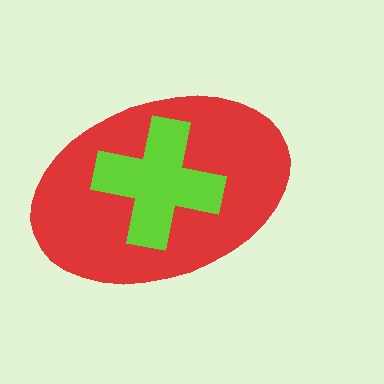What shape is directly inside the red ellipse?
The lime cross.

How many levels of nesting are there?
2.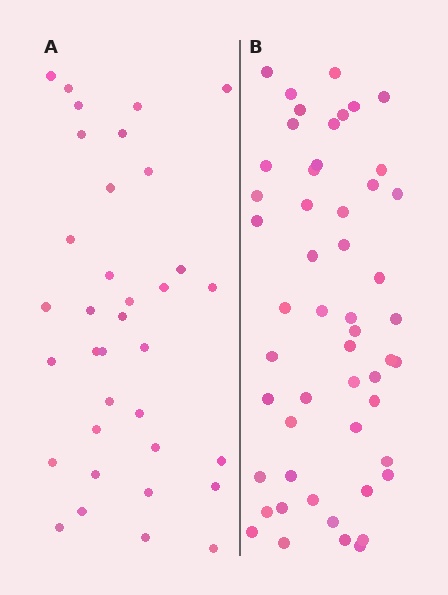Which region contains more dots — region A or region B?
Region B (the right region) has more dots.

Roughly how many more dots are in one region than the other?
Region B has approximately 15 more dots than region A.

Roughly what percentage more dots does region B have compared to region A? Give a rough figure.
About 50% more.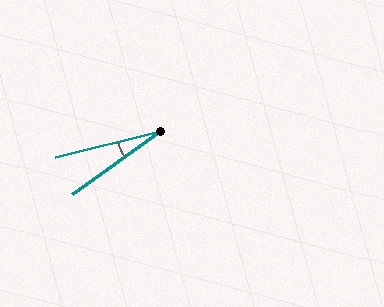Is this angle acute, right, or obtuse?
It is acute.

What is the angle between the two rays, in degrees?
Approximately 22 degrees.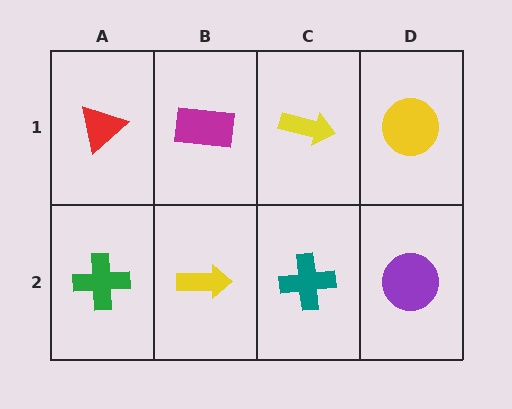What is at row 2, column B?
A yellow arrow.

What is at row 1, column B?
A magenta rectangle.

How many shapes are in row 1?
4 shapes.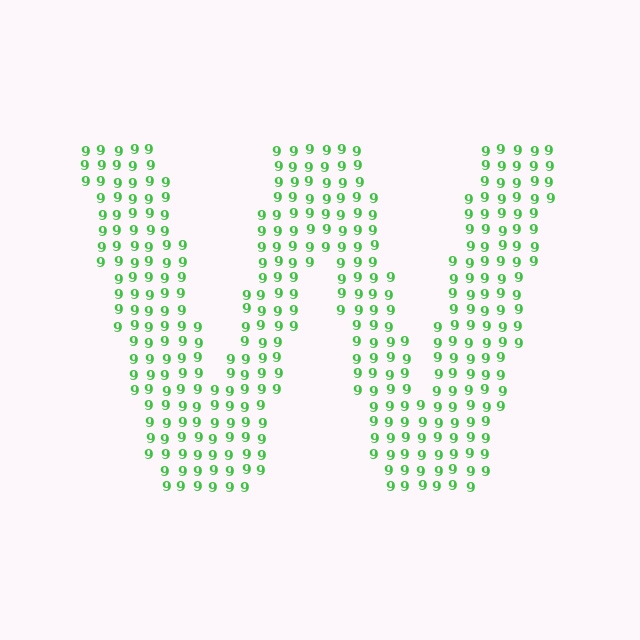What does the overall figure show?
The overall figure shows the letter W.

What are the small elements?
The small elements are digit 9's.